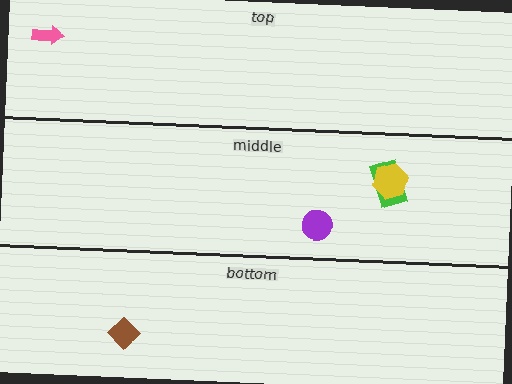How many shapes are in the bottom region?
1.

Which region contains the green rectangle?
The middle region.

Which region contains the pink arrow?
The top region.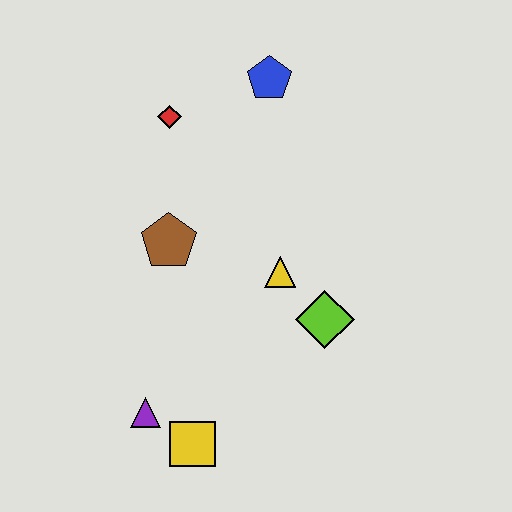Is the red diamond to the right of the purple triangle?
Yes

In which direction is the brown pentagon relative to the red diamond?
The brown pentagon is below the red diamond.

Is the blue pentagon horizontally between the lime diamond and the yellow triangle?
No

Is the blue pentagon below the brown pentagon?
No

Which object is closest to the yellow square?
The purple triangle is closest to the yellow square.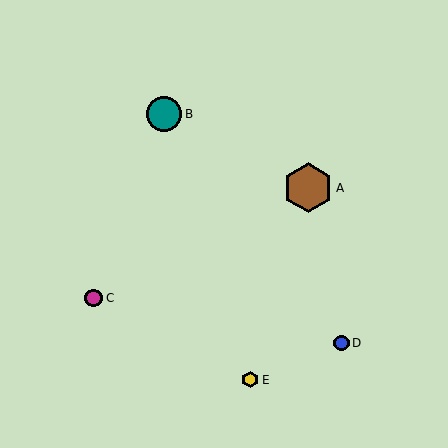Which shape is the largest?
The brown hexagon (labeled A) is the largest.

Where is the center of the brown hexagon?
The center of the brown hexagon is at (308, 188).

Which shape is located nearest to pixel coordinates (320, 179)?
The brown hexagon (labeled A) at (308, 188) is nearest to that location.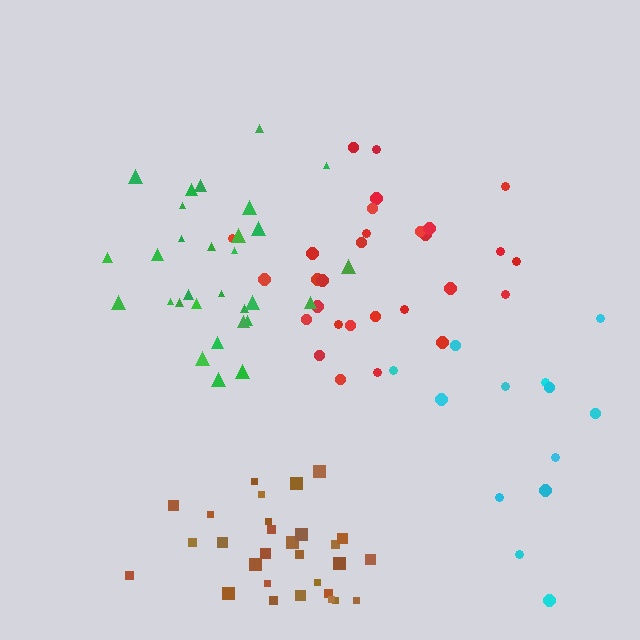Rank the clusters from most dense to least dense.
green, brown, red, cyan.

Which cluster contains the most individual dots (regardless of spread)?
Green (30).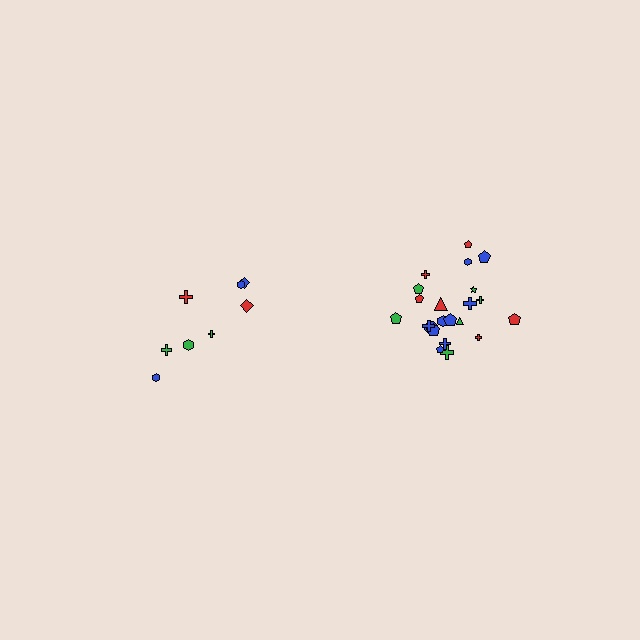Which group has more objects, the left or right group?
The right group.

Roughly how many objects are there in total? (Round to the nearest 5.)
Roughly 30 objects in total.